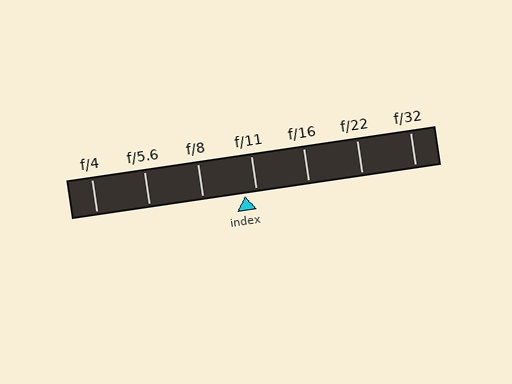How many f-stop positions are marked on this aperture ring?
There are 7 f-stop positions marked.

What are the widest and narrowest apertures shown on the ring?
The widest aperture shown is f/4 and the narrowest is f/32.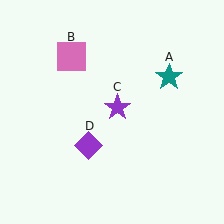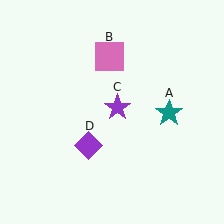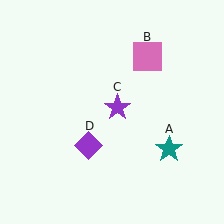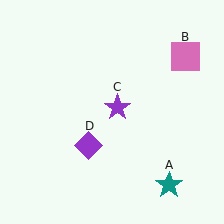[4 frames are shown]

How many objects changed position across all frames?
2 objects changed position: teal star (object A), pink square (object B).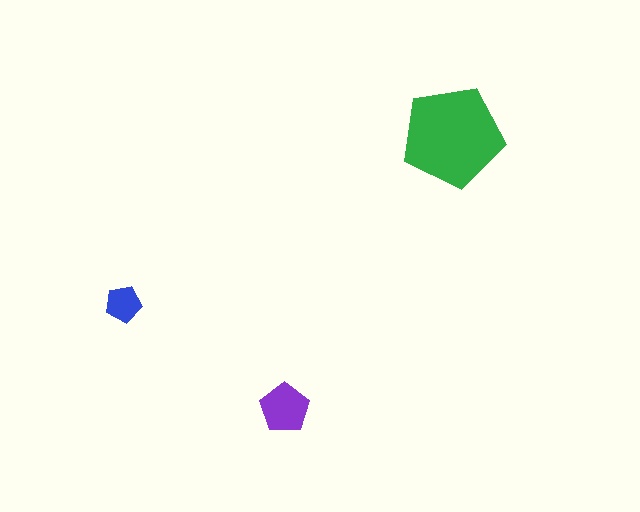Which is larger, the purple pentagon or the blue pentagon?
The purple one.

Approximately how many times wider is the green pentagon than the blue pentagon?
About 3 times wider.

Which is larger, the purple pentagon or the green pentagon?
The green one.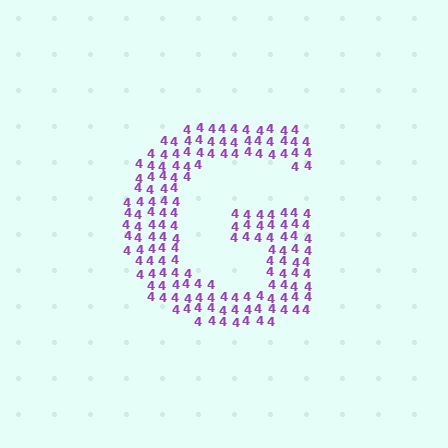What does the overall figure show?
The overall figure shows the letter G.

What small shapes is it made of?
It is made of small digit 4's.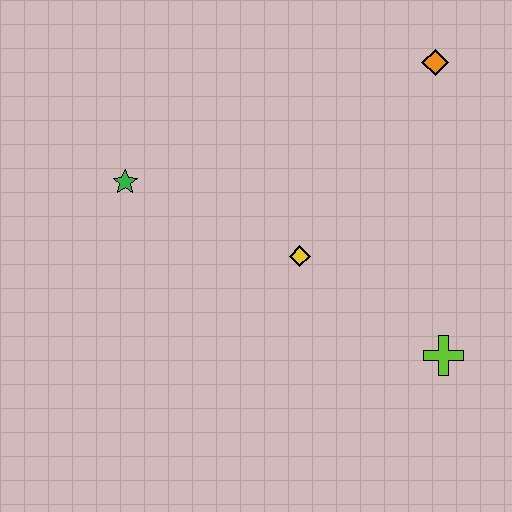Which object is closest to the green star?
The yellow diamond is closest to the green star.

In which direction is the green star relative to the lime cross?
The green star is to the left of the lime cross.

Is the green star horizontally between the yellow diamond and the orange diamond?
No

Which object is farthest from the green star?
The lime cross is farthest from the green star.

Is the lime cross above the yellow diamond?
No